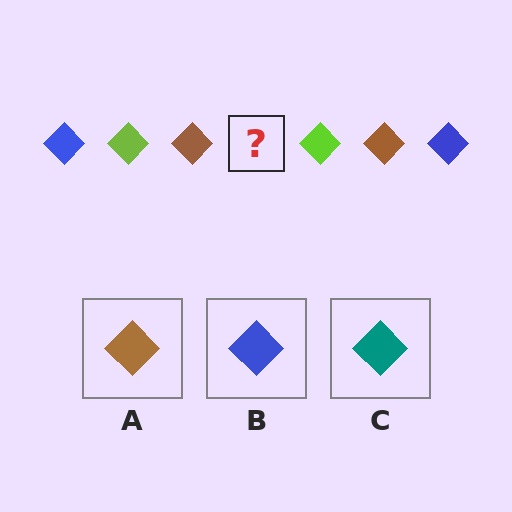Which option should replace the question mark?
Option B.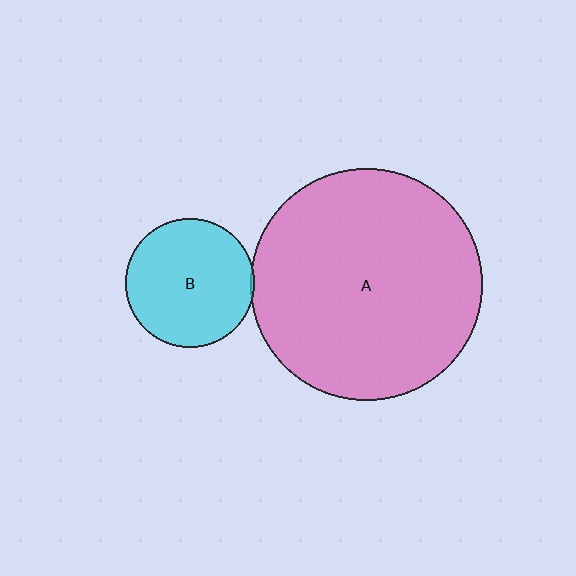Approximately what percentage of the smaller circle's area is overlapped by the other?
Approximately 5%.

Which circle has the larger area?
Circle A (pink).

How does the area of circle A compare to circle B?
Approximately 3.2 times.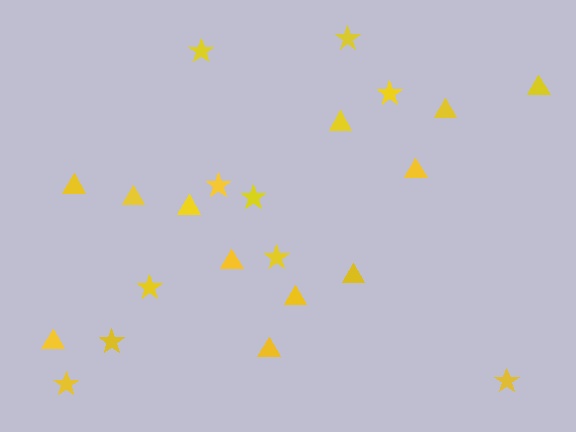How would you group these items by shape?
There are 2 groups: one group of stars (10) and one group of triangles (12).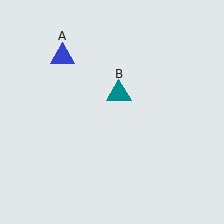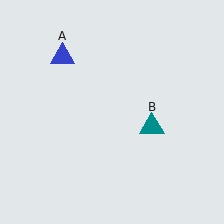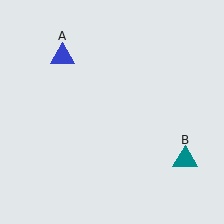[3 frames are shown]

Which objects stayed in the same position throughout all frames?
Blue triangle (object A) remained stationary.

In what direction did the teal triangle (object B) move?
The teal triangle (object B) moved down and to the right.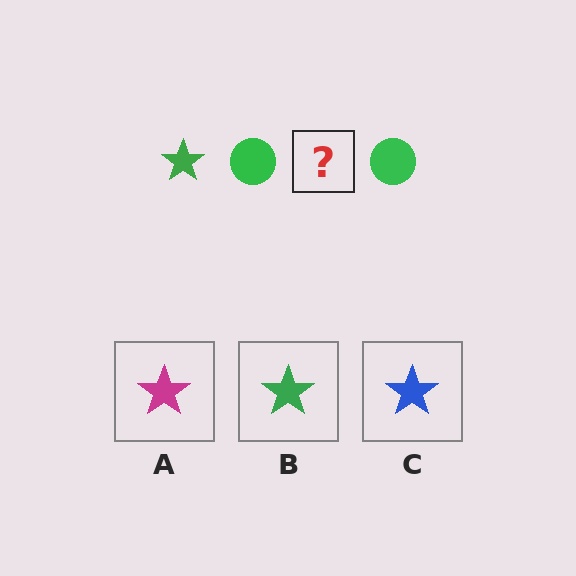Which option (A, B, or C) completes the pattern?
B.